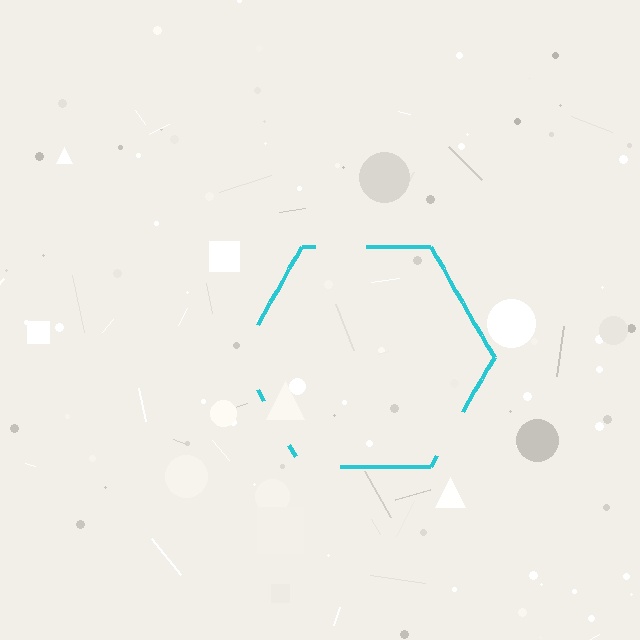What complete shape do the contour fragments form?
The contour fragments form a hexagon.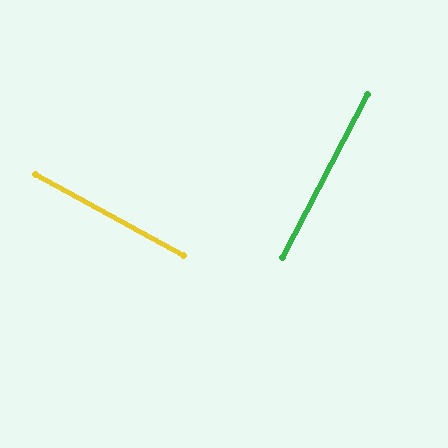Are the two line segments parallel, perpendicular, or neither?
Perpendicular — they meet at approximately 89°.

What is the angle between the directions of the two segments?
Approximately 89 degrees.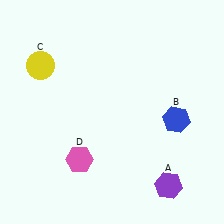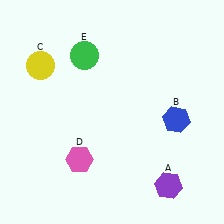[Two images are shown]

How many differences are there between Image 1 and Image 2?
There is 1 difference between the two images.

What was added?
A green circle (E) was added in Image 2.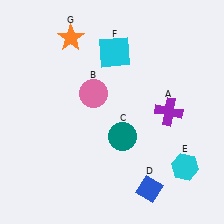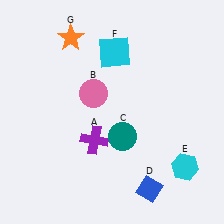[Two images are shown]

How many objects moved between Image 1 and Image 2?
1 object moved between the two images.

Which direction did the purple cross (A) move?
The purple cross (A) moved left.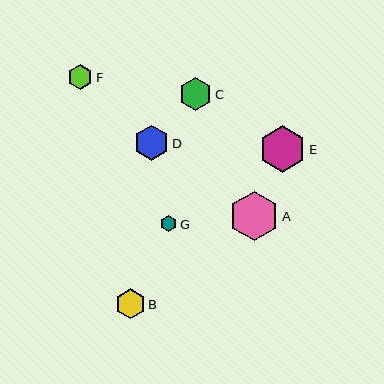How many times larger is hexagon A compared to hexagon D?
Hexagon A is approximately 1.4 times the size of hexagon D.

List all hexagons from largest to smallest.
From largest to smallest: A, E, D, C, B, F, G.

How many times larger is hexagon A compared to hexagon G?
Hexagon A is approximately 3.0 times the size of hexagon G.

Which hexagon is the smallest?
Hexagon G is the smallest with a size of approximately 16 pixels.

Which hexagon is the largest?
Hexagon A is the largest with a size of approximately 49 pixels.